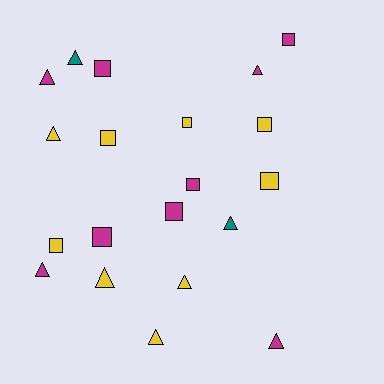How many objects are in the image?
There are 20 objects.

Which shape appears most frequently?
Square, with 10 objects.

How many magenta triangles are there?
There are 4 magenta triangles.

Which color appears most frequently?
Magenta, with 9 objects.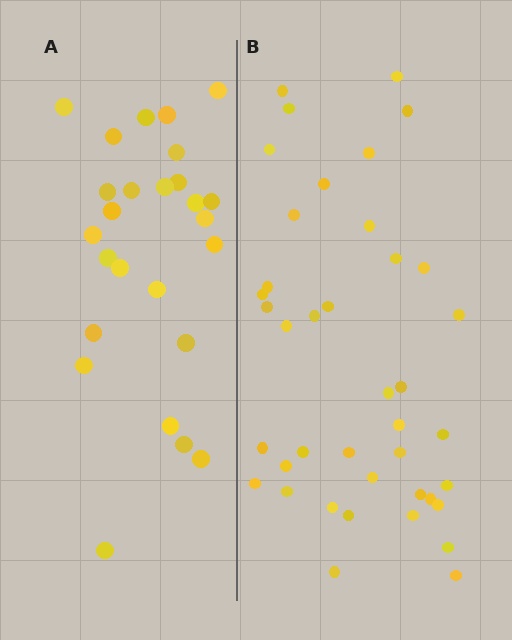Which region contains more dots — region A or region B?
Region B (the right region) has more dots.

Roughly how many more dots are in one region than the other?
Region B has approximately 15 more dots than region A.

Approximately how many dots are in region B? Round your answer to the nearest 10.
About 40 dots.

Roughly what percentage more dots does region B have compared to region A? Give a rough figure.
About 55% more.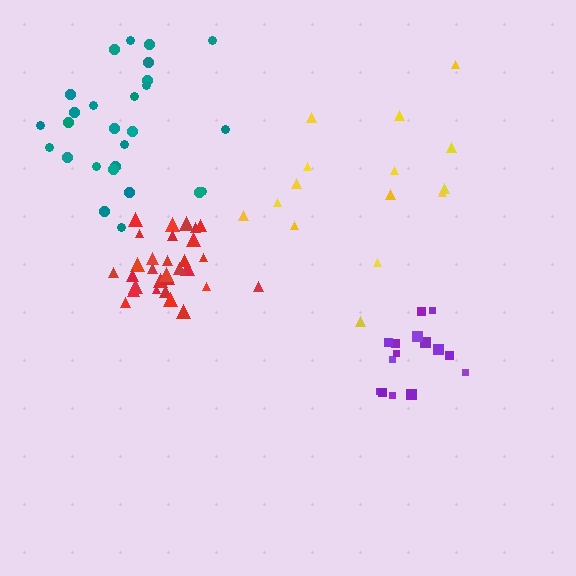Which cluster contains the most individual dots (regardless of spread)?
Red (31).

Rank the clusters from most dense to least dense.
red, purple, teal, yellow.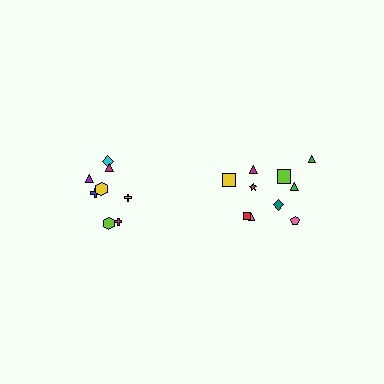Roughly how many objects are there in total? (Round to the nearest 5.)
Roughly 20 objects in total.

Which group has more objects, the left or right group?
The right group.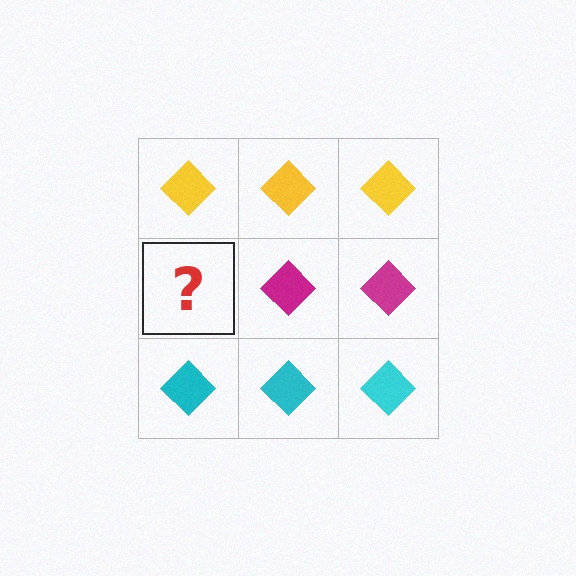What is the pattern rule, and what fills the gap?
The rule is that each row has a consistent color. The gap should be filled with a magenta diamond.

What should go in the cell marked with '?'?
The missing cell should contain a magenta diamond.